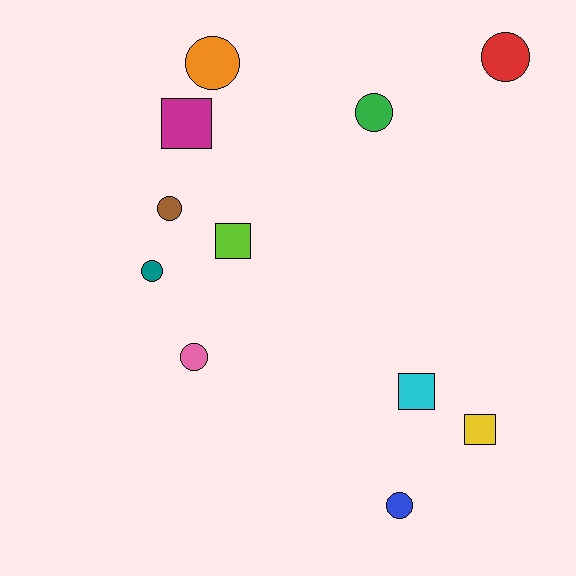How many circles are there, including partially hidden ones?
There are 7 circles.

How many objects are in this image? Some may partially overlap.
There are 11 objects.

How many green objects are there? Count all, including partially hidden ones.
There is 1 green object.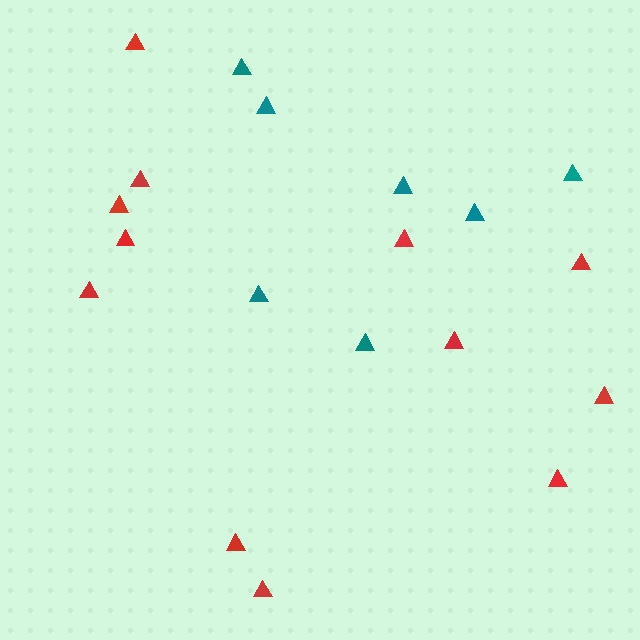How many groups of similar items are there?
There are 2 groups: one group of teal triangles (7) and one group of red triangles (12).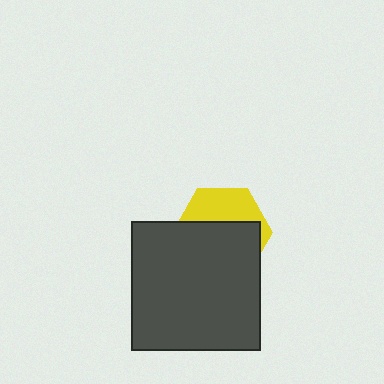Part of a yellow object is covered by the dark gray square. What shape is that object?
It is a hexagon.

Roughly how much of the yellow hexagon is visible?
A small part of it is visible (roughly 38%).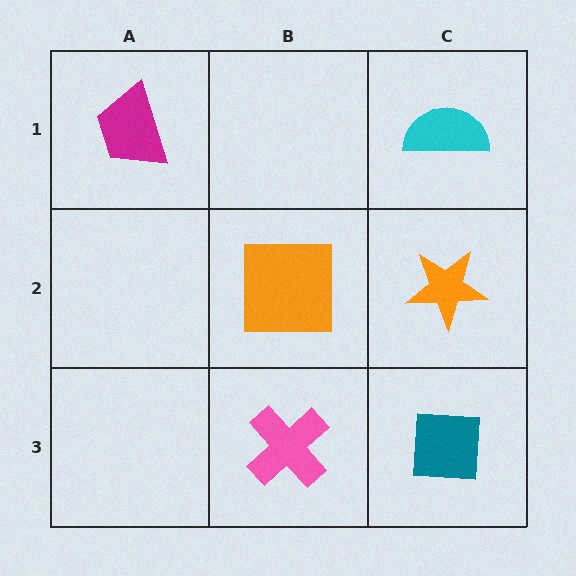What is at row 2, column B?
An orange square.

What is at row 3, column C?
A teal square.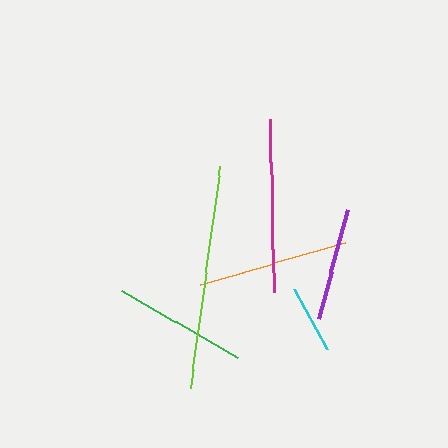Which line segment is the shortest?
The cyan line is the shortest at approximately 69 pixels.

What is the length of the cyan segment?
The cyan segment is approximately 69 pixels long.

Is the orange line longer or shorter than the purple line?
The orange line is longer than the purple line.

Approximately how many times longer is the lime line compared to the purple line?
The lime line is approximately 2.0 times the length of the purple line.